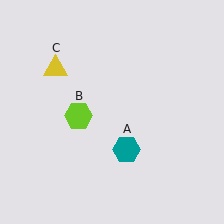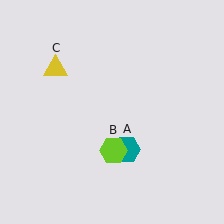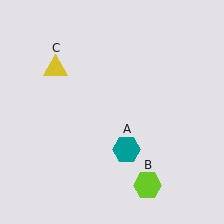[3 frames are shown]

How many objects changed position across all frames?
1 object changed position: lime hexagon (object B).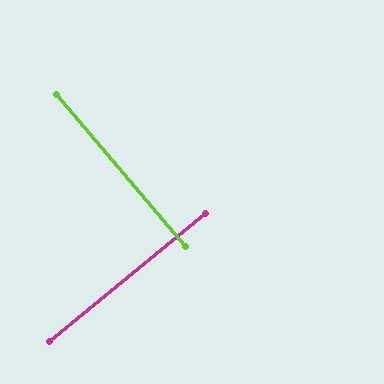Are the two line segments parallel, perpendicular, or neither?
Perpendicular — they meet at approximately 89°.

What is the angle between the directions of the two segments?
Approximately 89 degrees.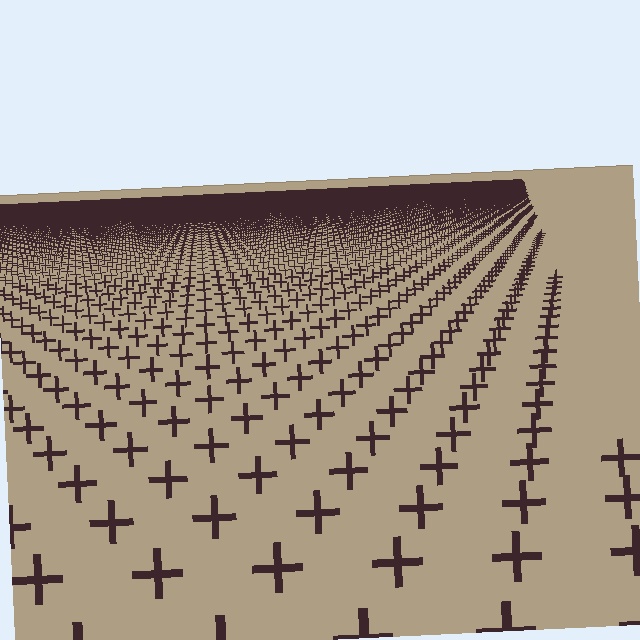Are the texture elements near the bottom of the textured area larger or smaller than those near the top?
Larger. Near the bottom, elements are closer to the viewer and appear at a bigger on-screen size.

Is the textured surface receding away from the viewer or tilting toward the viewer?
The surface is receding away from the viewer. Texture elements get smaller and denser toward the top.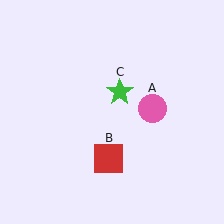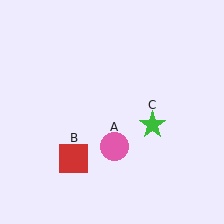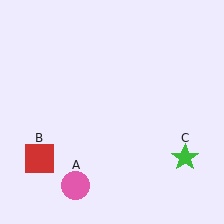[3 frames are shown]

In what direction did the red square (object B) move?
The red square (object B) moved left.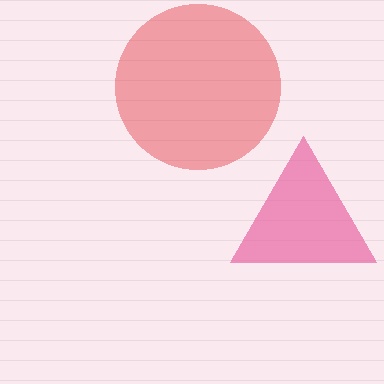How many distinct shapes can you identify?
There are 2 distinct shapes: a pink triangle, a red circle.